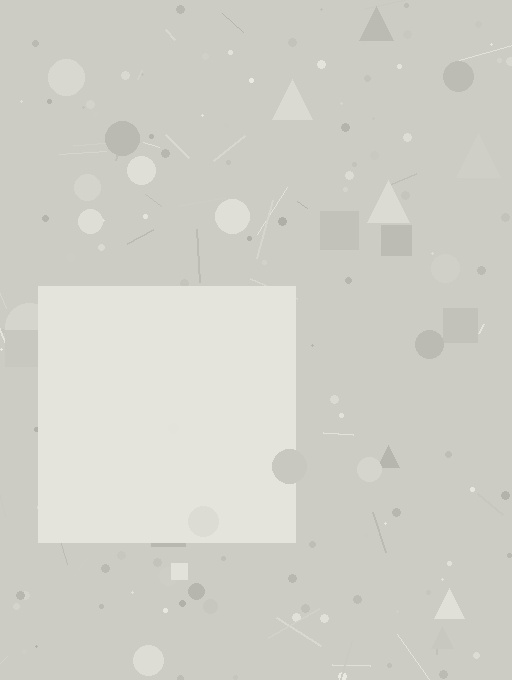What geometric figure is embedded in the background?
A square is embedded in the background.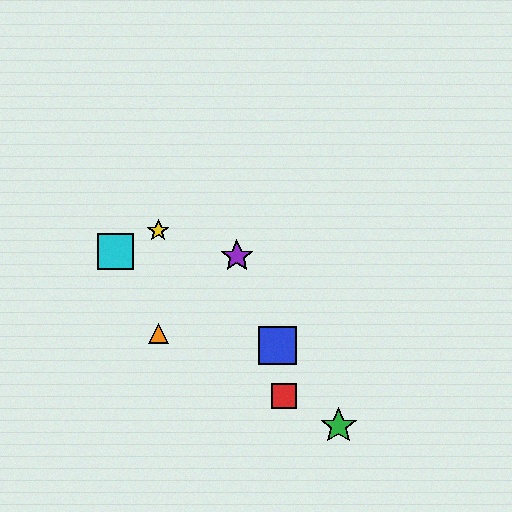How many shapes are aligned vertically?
2 shapes (the yellow star, the orange triangle) are aligned vertically.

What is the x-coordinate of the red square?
The red square is at x≈284.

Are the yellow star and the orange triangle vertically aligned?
Yes, both are at x≈158.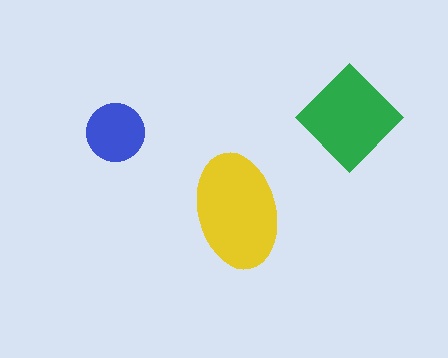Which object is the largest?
The yellow ellipse.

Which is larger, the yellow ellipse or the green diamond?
The yellow ellipse.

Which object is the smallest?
The blue circle.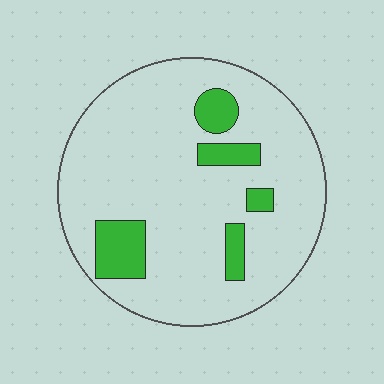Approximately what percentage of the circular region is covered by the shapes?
Approximately 15%.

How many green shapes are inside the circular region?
5.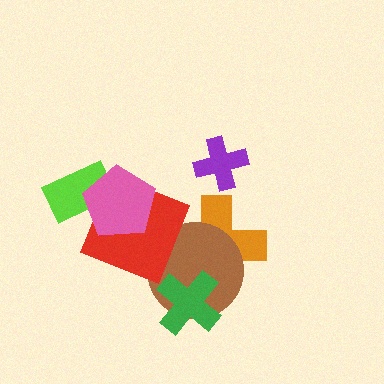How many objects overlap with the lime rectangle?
1 object overlaps with the lime rectangle.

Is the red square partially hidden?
Yes, it is partially covered by another shape.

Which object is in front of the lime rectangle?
The pink pentagon is in front of the lime rectangle.